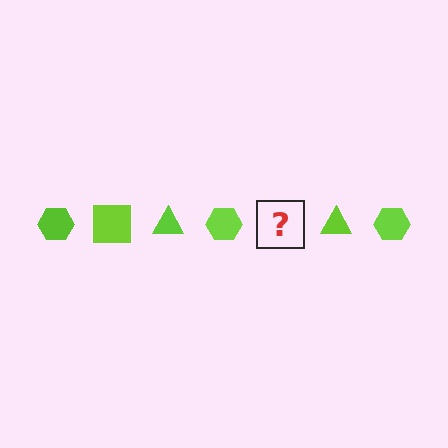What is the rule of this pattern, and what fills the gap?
The rule is that the pattern cycles through hexagon, square, triangle shapes in lime. The gap should be filled with a lime square.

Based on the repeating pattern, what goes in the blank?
The blank should be a lime square.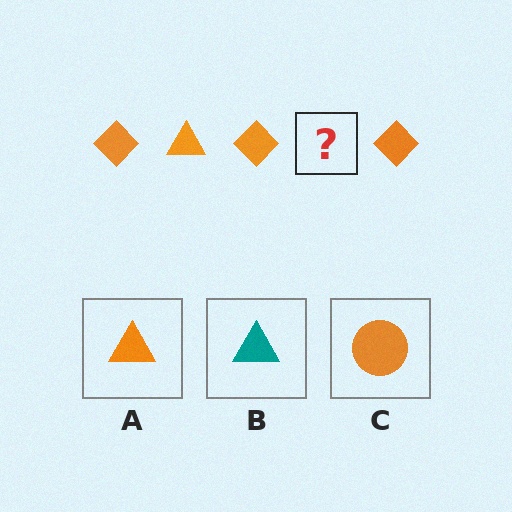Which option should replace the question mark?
Option A.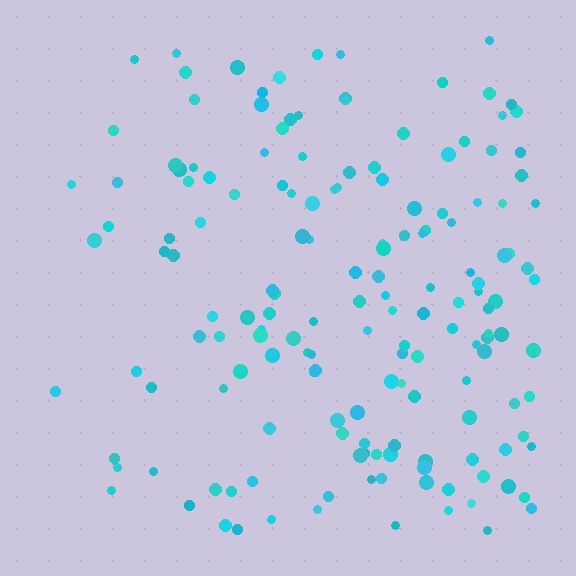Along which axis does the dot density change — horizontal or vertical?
Horizontal.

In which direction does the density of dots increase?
From left to right, with the right side densest.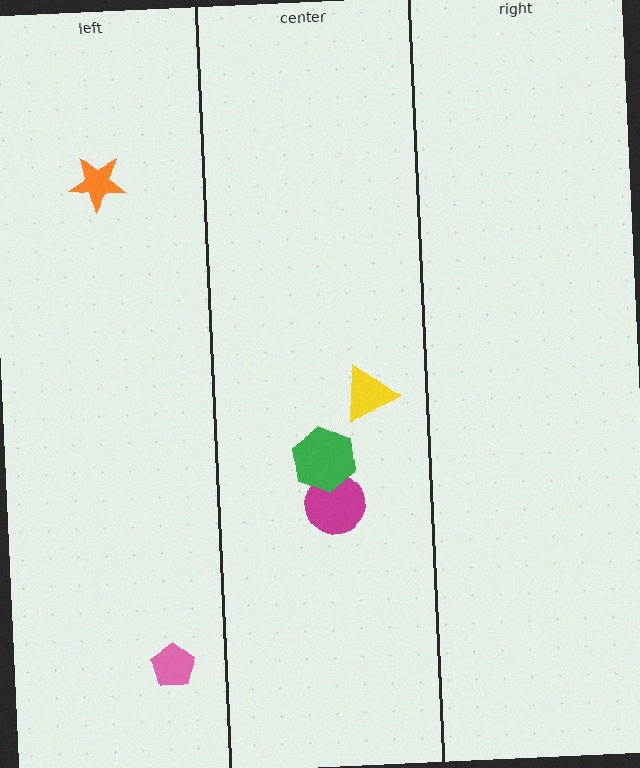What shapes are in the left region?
The orange star, the pink pentagon.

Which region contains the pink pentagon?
The left region.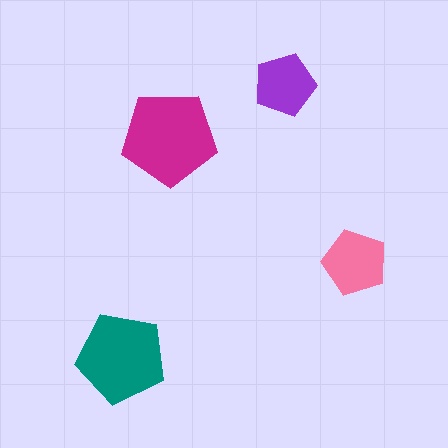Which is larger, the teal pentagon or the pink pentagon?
The teal one.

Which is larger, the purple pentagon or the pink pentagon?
The pink one.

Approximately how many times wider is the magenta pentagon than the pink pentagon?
About 1.5 times wider.